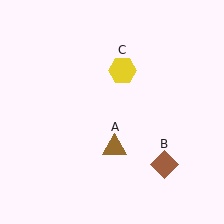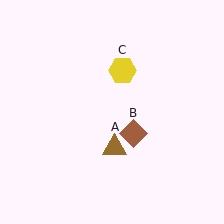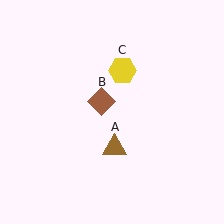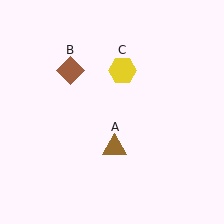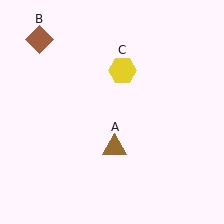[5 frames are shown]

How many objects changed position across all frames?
1 object changed position: brown diamond (object B).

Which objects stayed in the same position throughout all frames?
Brown triangle (object A) and yellow hexagon (object C) remained stationary.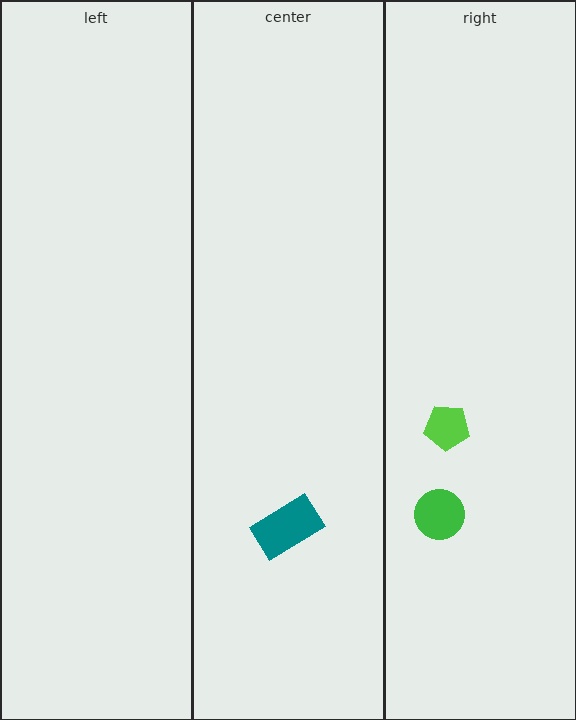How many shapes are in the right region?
2.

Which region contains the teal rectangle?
The center region.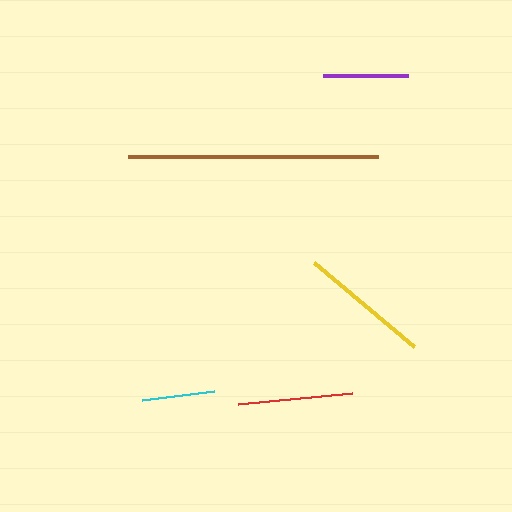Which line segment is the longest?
The brown line is the longest at approximately 250 pixels.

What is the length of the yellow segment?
The yellow segment is approximately 131 pixels long.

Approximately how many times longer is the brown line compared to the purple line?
The brown line is approximately 2.9 times the length of the purple line.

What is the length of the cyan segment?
The cyan segment is approximately 73 pixels long.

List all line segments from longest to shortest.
From longest to shortest: brown, yellow, red, purple, cyan.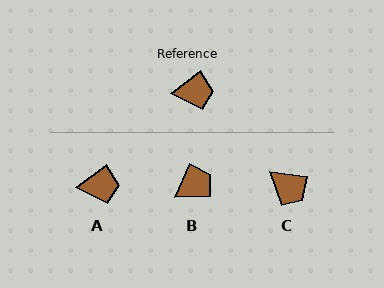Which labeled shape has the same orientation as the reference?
A.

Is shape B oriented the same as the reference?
No, it is off by about 29 degrees.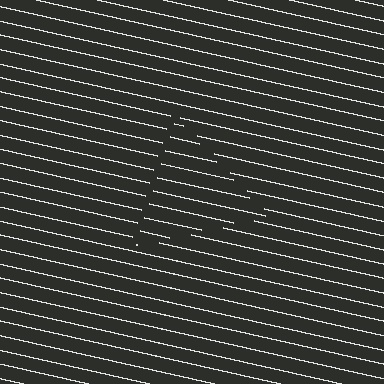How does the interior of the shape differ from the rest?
The interior of the shape contains the same grating, shifted by half a period — the contour is defined by the phase discontinuity where line-ends from the inner and outer gratings abut.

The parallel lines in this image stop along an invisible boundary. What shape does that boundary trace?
An illusory triangle. The interior of the shape contains the same grating, shifted by half a period — the contour is defined by the phase discontinuity where line-ends from the inner and outer gratings abut.